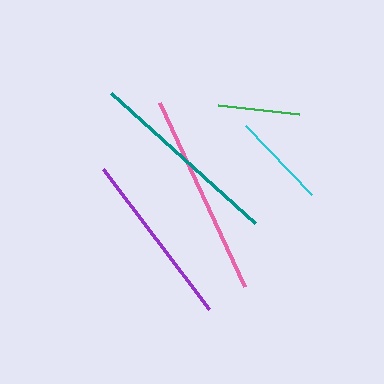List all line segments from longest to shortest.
From longest to shortest: pink, teal, purple, cyan, green.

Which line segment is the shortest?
The green line is the shortest at approximately 81 pixels.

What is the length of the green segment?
The green segment is approximately 81 pixels long.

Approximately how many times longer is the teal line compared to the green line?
The teal line is approximately 2.4 times the length of the green line.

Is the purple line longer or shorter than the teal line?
The teal line is longer than the purple line.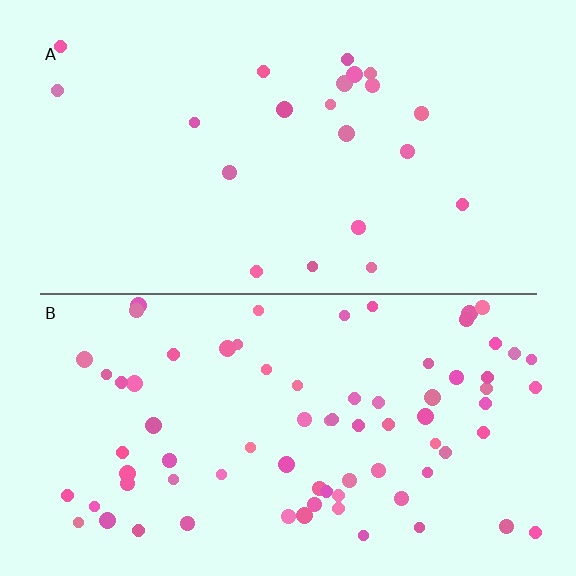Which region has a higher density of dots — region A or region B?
B (the bottom).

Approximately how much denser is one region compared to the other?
Approximately 3.6× — region B over region A.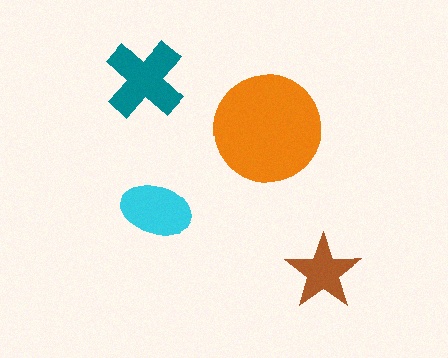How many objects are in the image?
There are 4 objects in the image.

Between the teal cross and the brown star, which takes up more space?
The teal cross.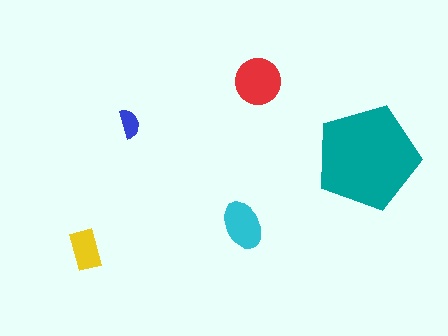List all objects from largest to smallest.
The teal pentagon, the red circle, the cyan ellipse, the yellow rectangle, the blue semicircle.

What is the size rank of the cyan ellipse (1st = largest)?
3rd.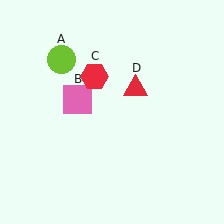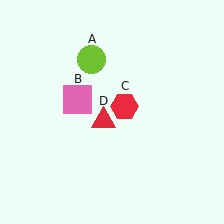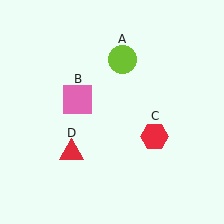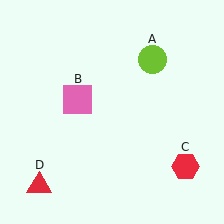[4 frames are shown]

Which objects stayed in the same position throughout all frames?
Pink square (object B) remained stationary.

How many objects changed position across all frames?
3 objects changed position: lime circle (object A), red hexagon (object C), red triangle (object D).